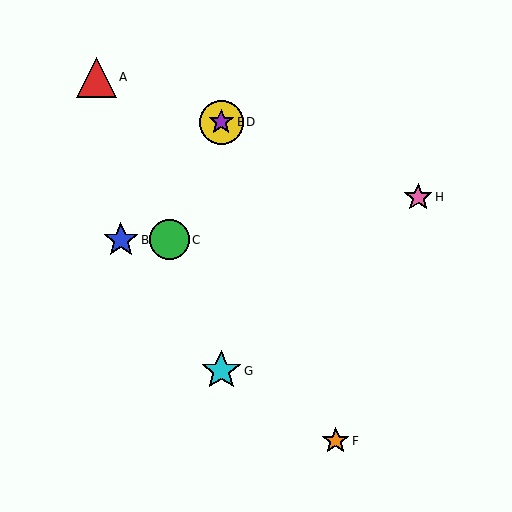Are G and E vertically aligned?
Yes, both are at x≈221.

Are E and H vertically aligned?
No, E is at x≈221 and H is at x≈418.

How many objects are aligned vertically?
3 objects (D, E, G) are aligned vertically.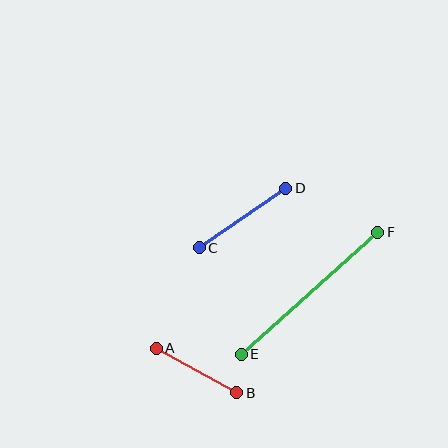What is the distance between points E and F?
The distance is approximately 183 pixels.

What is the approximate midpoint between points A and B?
The midpoint is at approximately (197, 370) pixels.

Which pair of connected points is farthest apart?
Points E and F are farthest apart.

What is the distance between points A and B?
The distance is approximately 92 pixels.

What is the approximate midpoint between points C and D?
The midpoint is at approximately (243, 218) pixels.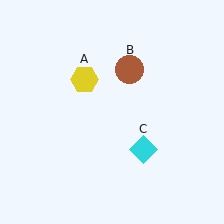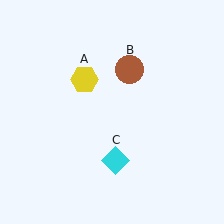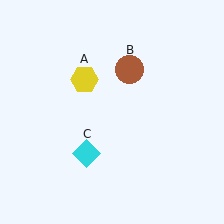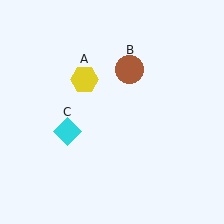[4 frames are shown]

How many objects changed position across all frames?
1 object changed position: cyan diamond (object C).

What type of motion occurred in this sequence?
The cyan diamond (object C) rotated clockwise around the center of the scene.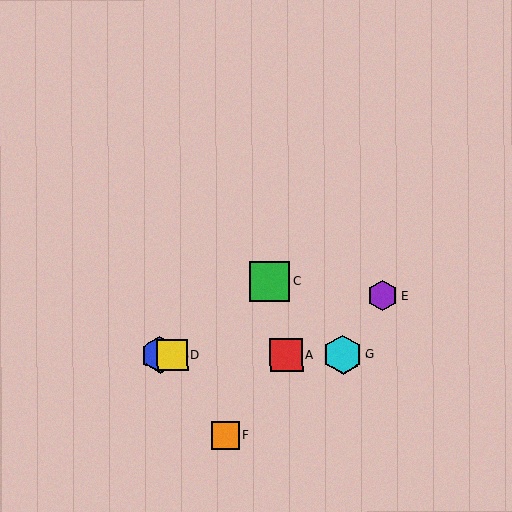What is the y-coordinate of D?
Object D is at y≈355.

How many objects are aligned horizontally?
4 objects (A, B, D, G) are aligned horizontally.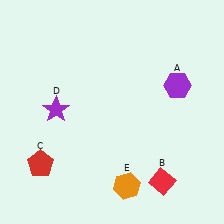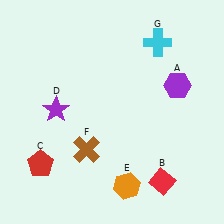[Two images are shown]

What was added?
A brown cross (F), a cyan cross (G) were added in Image 2.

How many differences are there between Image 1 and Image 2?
There are 2 differences between the two images.